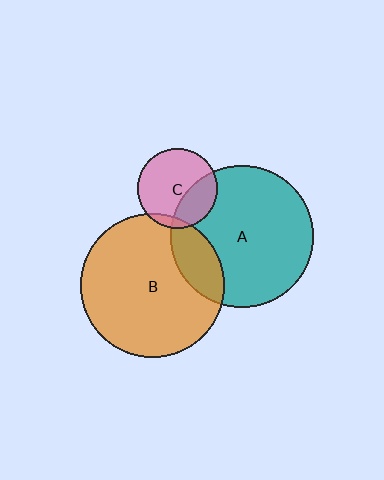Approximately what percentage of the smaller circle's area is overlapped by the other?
Approximately 10%.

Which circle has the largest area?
Circle B (orange).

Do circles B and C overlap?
Yes.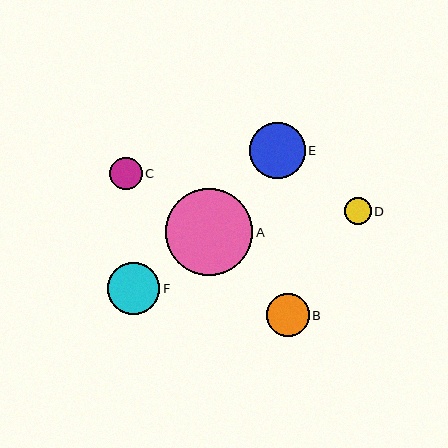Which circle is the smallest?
Circle D is the smallest with a size of approximately 27 pixels.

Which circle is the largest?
Circle A is the largest with a size of approximately 87 pixels.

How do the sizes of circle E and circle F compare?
Circle E and circle F are approximately the same size.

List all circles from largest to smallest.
From largest to smallest: A, E, F, B, C, D.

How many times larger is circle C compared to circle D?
Circle C is approximately 1.2 times the size of circle D.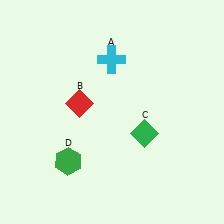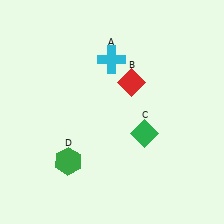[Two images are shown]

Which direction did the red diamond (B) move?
The red diamond (B) moved right.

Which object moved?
The red diamond (B) moved right.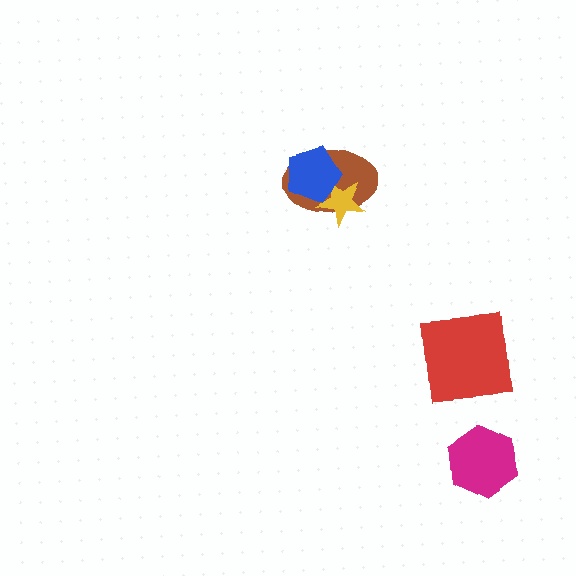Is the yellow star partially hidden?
Yes, it is partially covered by another shape.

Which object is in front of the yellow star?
The blue pentagon is in front of the yellow star.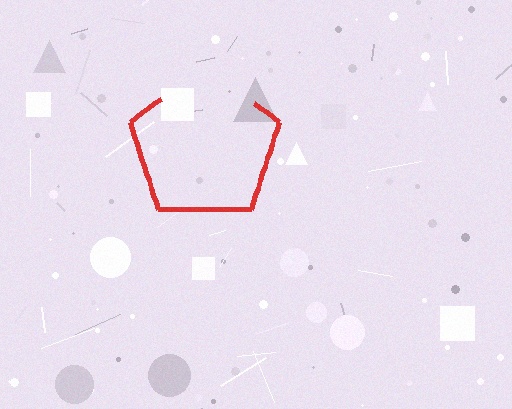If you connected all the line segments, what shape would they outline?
They would outline a pentagon.